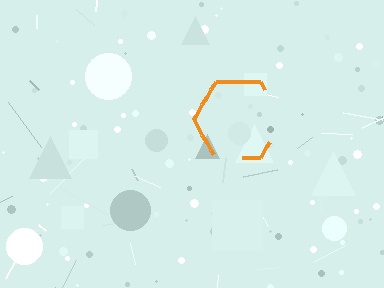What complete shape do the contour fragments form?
The contour fragments form a hexagon.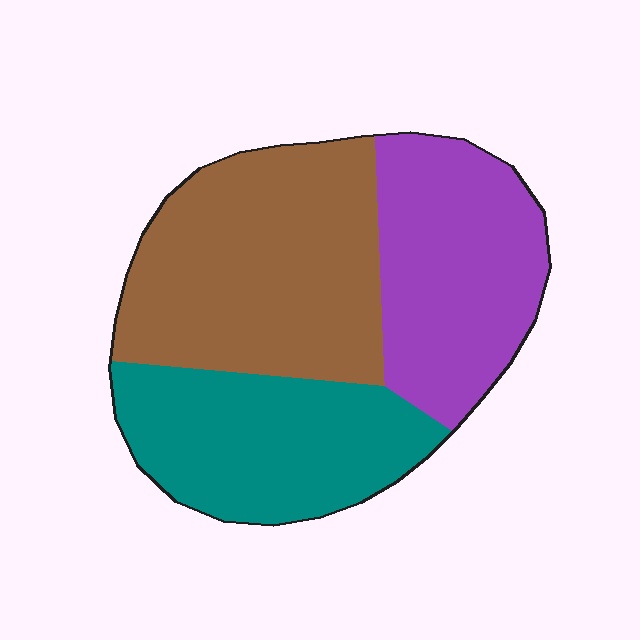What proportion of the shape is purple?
Purple covers 30% of the shape.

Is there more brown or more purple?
Brown.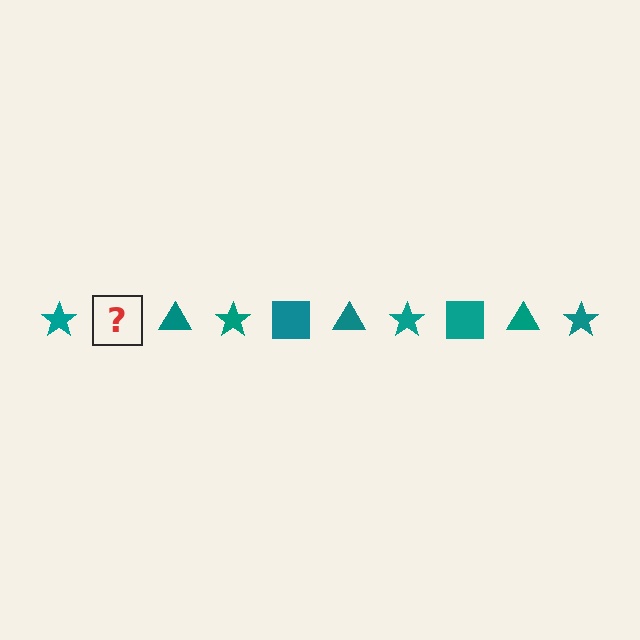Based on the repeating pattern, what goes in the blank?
The blank should be a teal square.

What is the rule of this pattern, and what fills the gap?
The rule is that the pattern cycles through star, square, triangle shapes in teal. The gap should be filled with a teal square.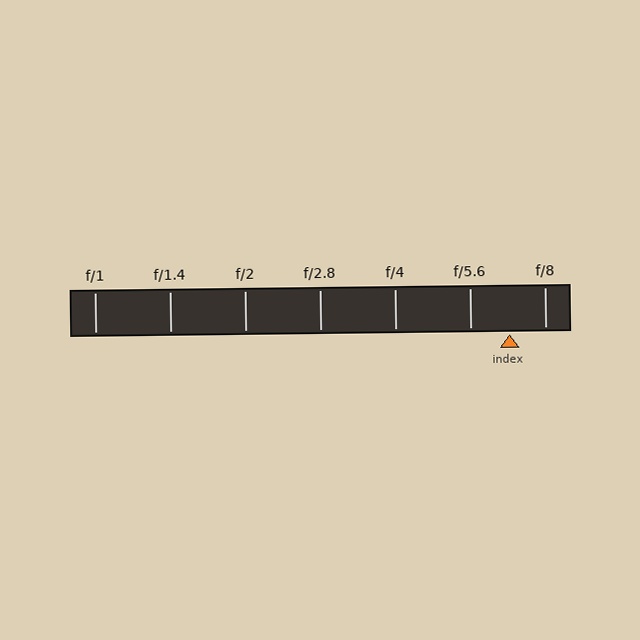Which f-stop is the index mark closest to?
The index mark is closest to f/8.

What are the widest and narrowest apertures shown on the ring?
The widest aperture shown is f/1 and the narrowest is f/8.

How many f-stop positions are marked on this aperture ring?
There are 7 f-stop positions marked.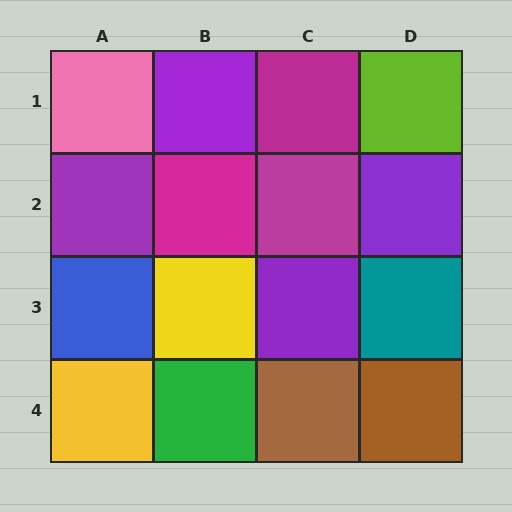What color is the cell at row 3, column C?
Purple.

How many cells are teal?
1 cell is teal.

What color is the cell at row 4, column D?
Brown.